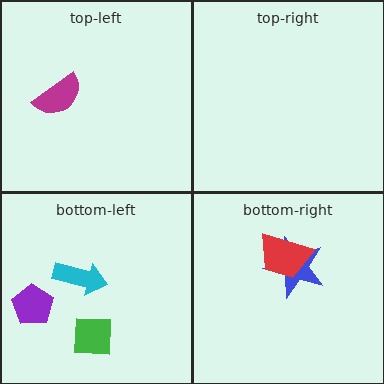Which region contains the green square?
The bottom-left region.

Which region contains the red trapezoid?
The bottom-right region.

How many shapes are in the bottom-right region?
2.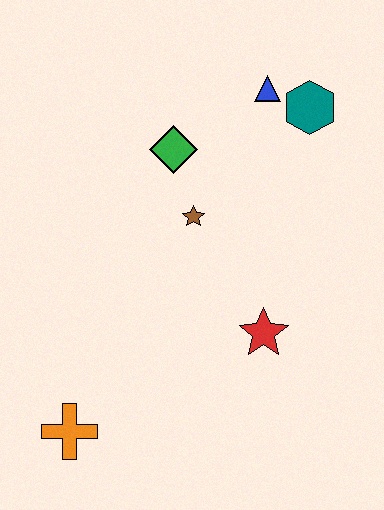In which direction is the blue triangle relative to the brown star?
The blue triangle is above the brown star.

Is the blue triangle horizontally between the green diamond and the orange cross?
No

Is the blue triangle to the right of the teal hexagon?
No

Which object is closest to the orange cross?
The red star is closest to the orange cross.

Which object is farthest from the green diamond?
The orange cross is farthest from the green diamond.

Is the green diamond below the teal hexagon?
Yes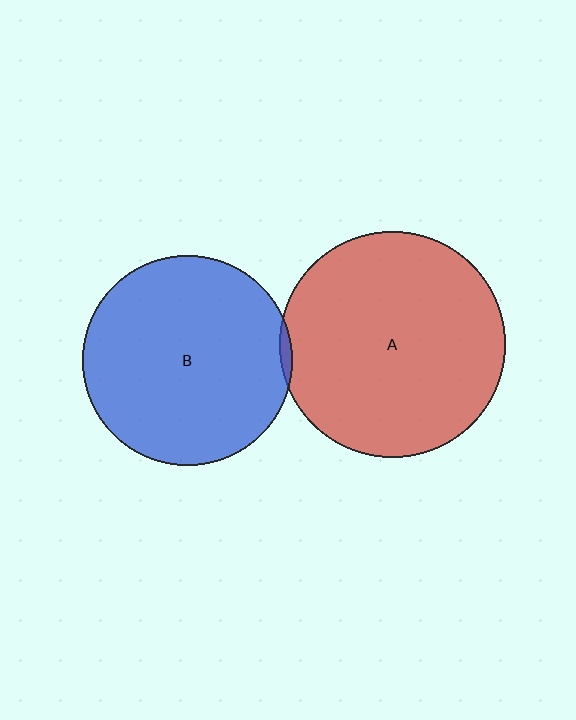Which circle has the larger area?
Circle A (red).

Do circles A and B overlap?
Yes.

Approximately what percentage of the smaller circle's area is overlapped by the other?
Approximately 5%.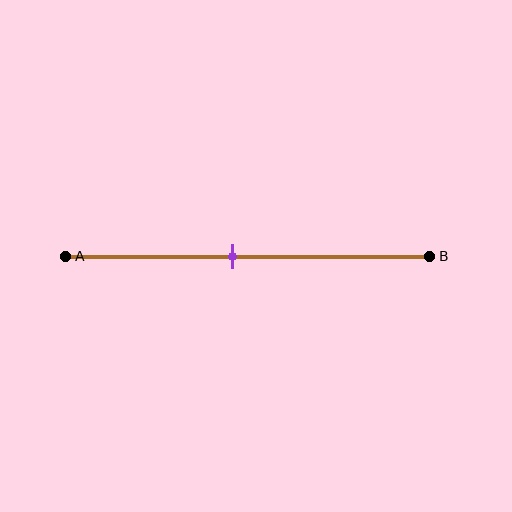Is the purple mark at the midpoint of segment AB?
No, the mark is at about 45% from A, not at the 50% midpoint.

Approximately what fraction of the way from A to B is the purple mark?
The purple mark is approximately 45% of the way from A to B.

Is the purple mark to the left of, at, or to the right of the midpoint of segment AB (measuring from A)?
The purple mark is to the left of the midpoint of segment AB.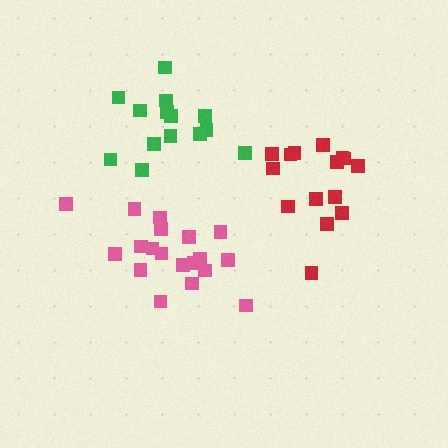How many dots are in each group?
Group 1: 15 dots, Group 2: 14 dots, Group 3: 19 dots (48 total).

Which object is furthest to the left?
The green cluster is leftmost.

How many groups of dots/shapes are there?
There are 3 groups.